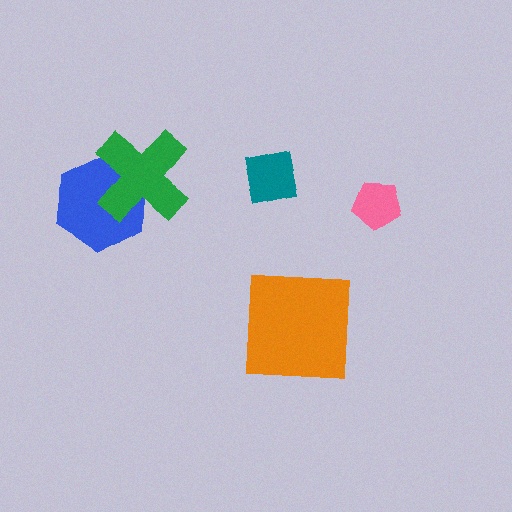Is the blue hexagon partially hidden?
Yes, it is partially covered by another shape.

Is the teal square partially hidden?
No, no other shape covers it.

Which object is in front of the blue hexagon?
The green cross is in front of the blue hexagon.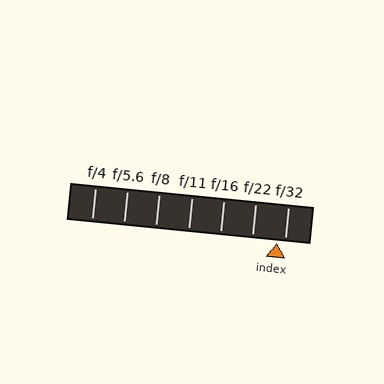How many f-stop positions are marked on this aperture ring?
There are 7 f-stop positions marked.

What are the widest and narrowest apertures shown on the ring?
The widest aperture shown is f/4 and the narrowest is f/32.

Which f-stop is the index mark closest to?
The index mark is closest to f/32.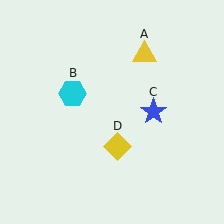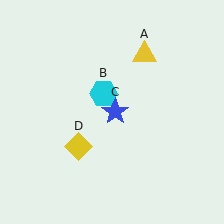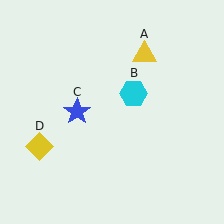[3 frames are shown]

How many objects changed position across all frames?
3 objects changed position: cyan hexagon (object B), blue star (object C), yellow diamond (object D).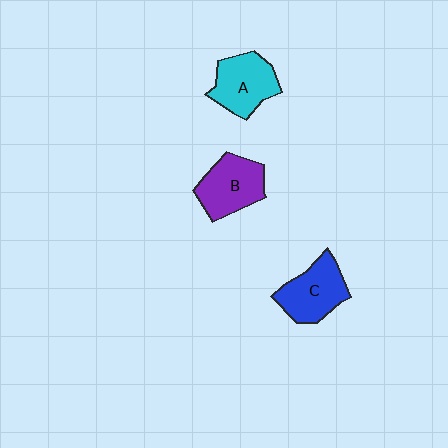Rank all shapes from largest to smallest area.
From largest to smallest: B (purple), C (blue), A (cyan).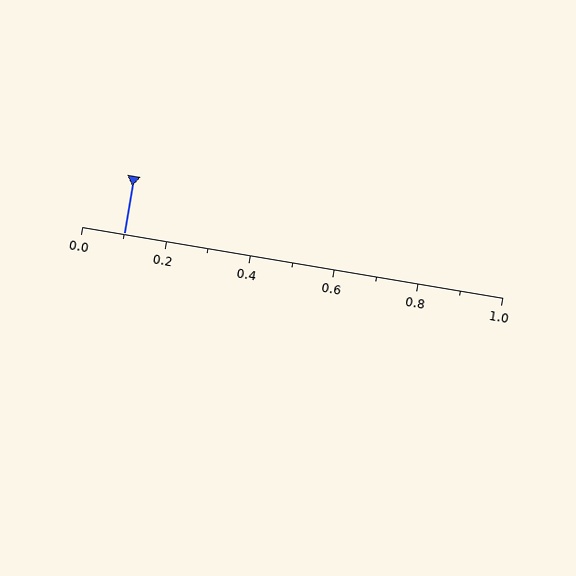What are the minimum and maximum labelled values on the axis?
The axis runs from 0.0 to 1.0.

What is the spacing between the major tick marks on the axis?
The major ticks are spaced 0.2 apart.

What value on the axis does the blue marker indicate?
The marker indicates approximately 0.1.